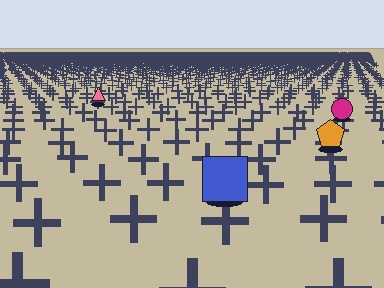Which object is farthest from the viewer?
The pink triangle is farthest from the viewer. It appears smaller and the ground texture around it is denser.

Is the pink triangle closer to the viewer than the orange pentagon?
No. The orange pentagon is closer — you can tell from the texture gradient: the ground texture is coarser near it.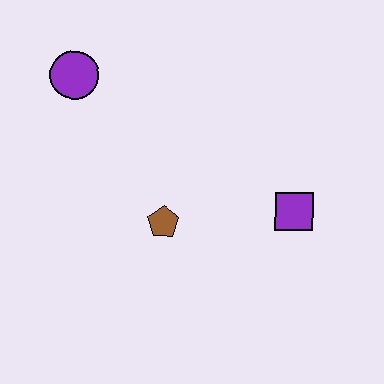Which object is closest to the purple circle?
The brown pentagon is closest to the purple circle.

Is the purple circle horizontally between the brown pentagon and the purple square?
No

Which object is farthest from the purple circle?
The purple square is farthest from the purple circle.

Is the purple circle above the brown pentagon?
Yes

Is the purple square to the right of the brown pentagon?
Yes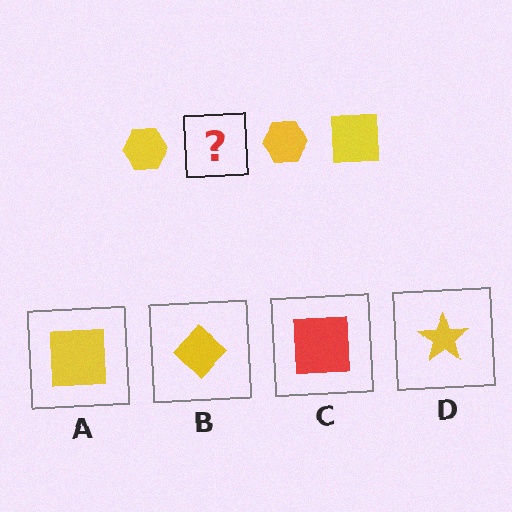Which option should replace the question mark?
Option A.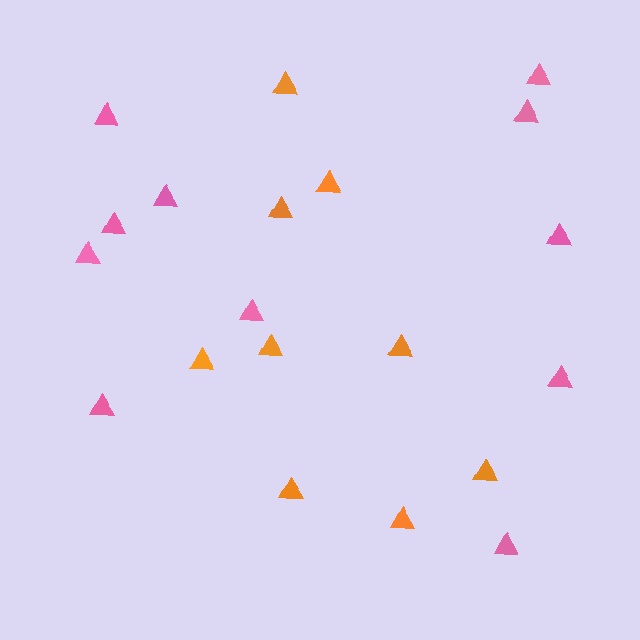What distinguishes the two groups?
There are 2 groups: one group of orange triangles (9) and one group of pink triangles (11).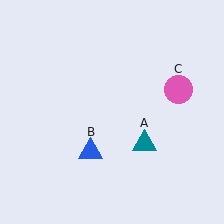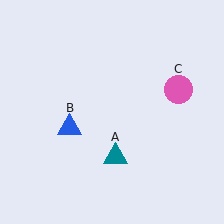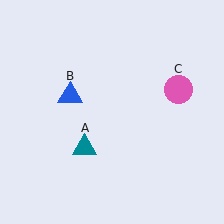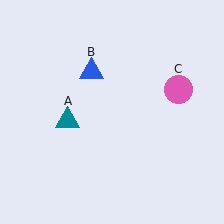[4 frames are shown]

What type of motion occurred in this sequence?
The teal triangle (object A), blue triangle (object B) rotated clockwise around the center of the scene.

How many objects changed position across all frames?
2 objects changed position: teal triangle (object A), blue triangle (object B).